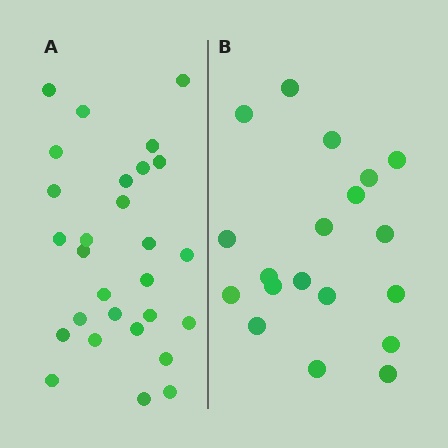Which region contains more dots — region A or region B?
Region A (the left region) has more dots.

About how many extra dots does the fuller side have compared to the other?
Region A has roughly 8 or so more dots than region B.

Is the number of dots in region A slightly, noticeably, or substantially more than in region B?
Region A has substantially more. The ratio is roughly 1.5 to 1.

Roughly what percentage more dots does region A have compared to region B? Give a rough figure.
About 45% more.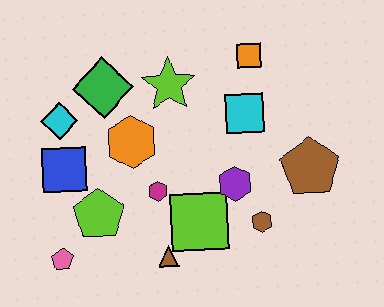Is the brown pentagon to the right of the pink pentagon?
Yes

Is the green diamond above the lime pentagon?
Yes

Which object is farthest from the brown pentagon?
The pink pentagon is farthest from the brown pentagon.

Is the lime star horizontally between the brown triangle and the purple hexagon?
Yes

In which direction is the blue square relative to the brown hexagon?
The blue square is to the left of the brown hexagon.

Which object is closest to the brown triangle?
The lime square is closest to the brown triangle.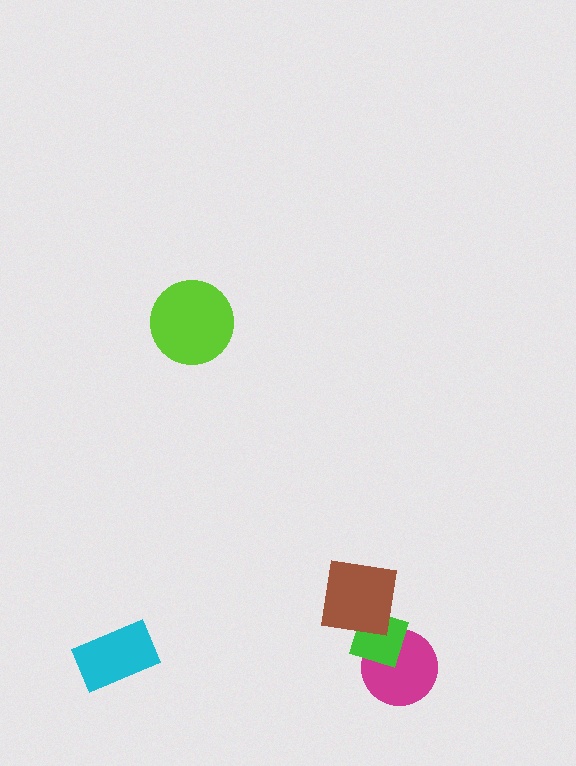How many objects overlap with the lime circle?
0 objects overlap with the lime circle.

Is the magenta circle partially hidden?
Yes, it is partially covered by another shape.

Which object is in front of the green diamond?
The brown square is in front of the green diamond.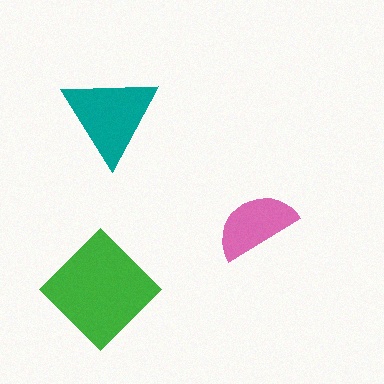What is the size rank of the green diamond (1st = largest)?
1st.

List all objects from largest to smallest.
The green diamond, the teal triangle, the pink semicircle.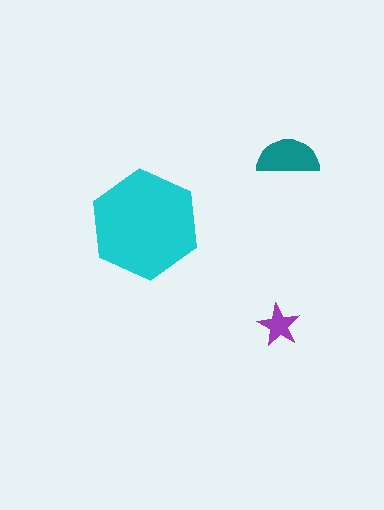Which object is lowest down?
The purple star is bottommost.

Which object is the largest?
The cyan hexagon.